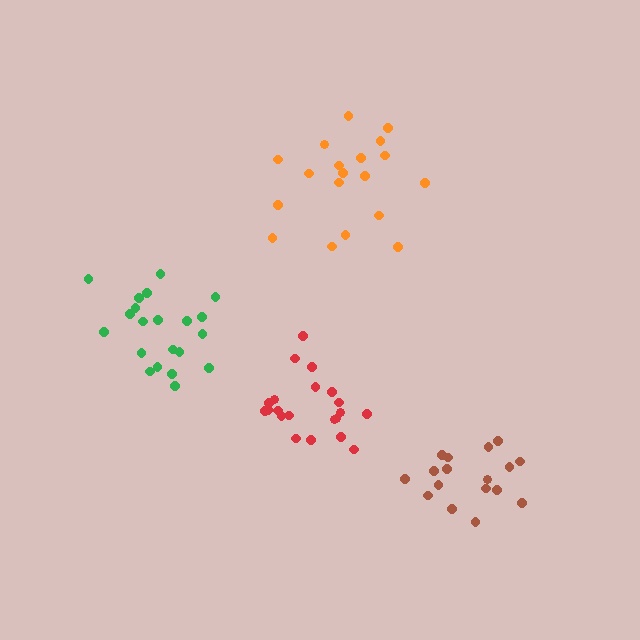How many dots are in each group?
Group 1: 17 dots, Group 2: 19 dots, Group 3: 21 dots, Group 4: 21 dots (78 total).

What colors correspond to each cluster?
The clusters are colored: brown, orange, red, green.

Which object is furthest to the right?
The brown cluster is rightmost.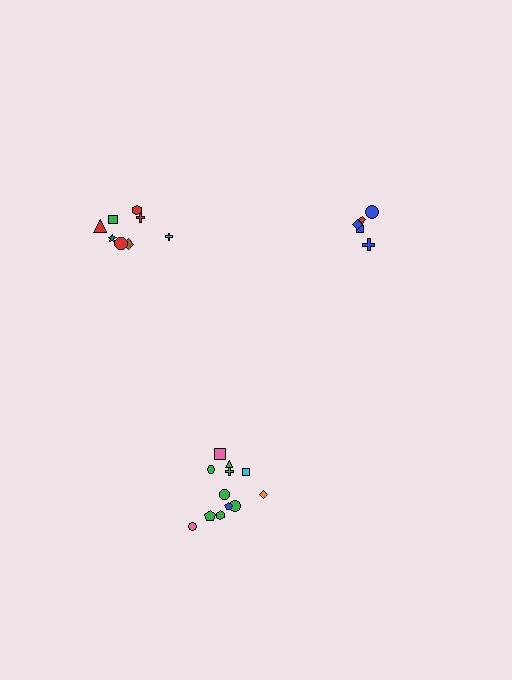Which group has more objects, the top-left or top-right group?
The top-left group.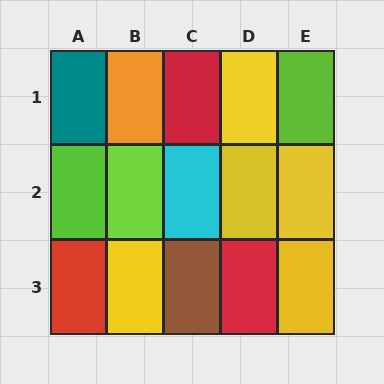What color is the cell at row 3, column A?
Red.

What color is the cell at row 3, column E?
Yellow.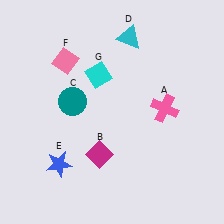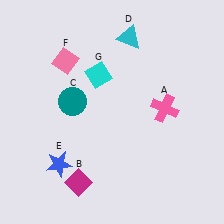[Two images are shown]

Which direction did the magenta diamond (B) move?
The magenta diamond (B) moved down.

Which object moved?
The magenta diamond (B) moved down.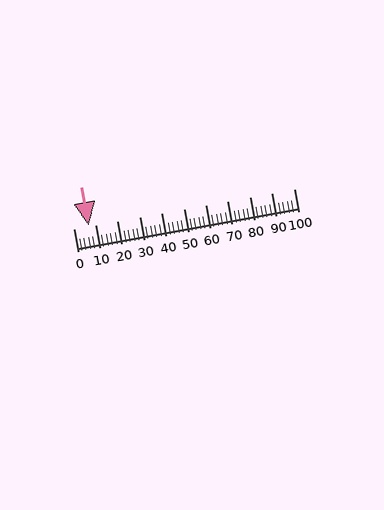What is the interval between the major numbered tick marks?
The major tick marks are spaced 10 units apart.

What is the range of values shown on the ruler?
The ruler shows values from 0 to 100.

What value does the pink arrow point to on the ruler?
The pink arrow points to approximately 7.